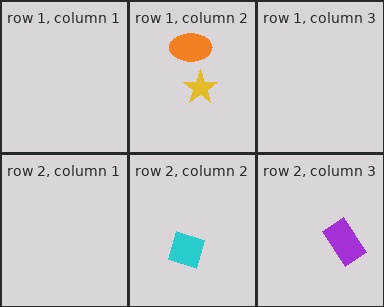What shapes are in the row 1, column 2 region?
The yellow star, the orange ellipse.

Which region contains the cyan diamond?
The row 2, column 2 region.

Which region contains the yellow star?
The row 1, column 2 region.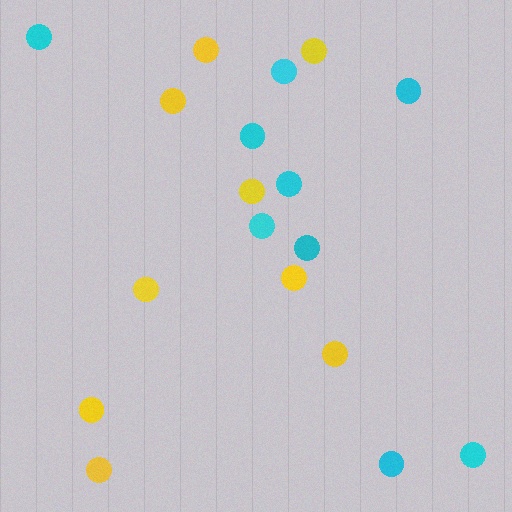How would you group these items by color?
There are 2 groups: one group of yellow circles (9) and one group of cyan circles (9).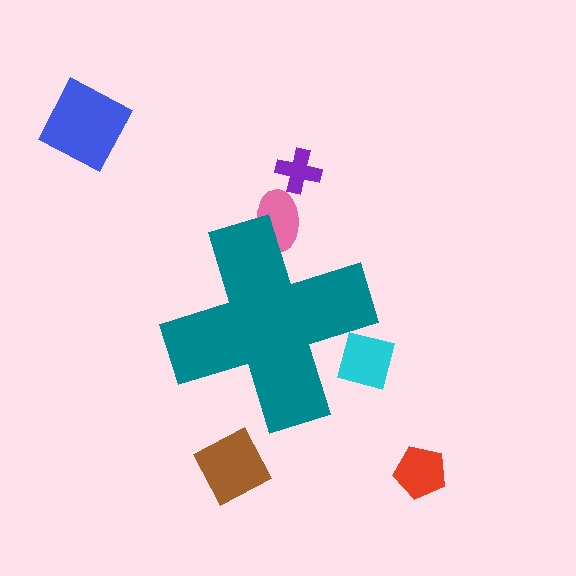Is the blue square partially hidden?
No, the blue square is fully visible.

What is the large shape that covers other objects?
A teal cross.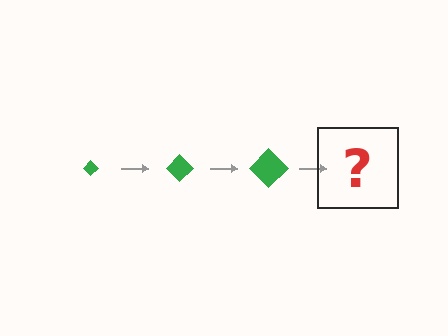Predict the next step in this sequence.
The next step is a green diamond, larger than the previous one.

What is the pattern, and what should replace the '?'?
The pattern is that the diamond gets progressively larger each step. The '?' should be a green diamond, larger than the previous one.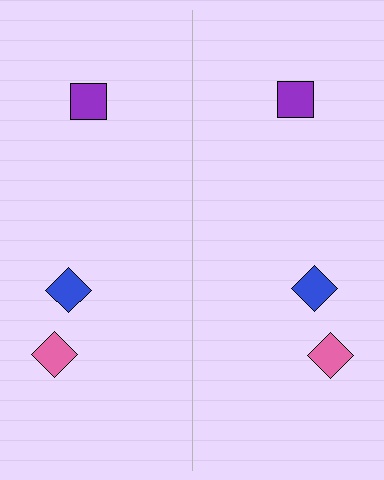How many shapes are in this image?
There are 6 shapes in this image.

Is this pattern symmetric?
Yes, this pattern has bilateral (reflection) symmetry.